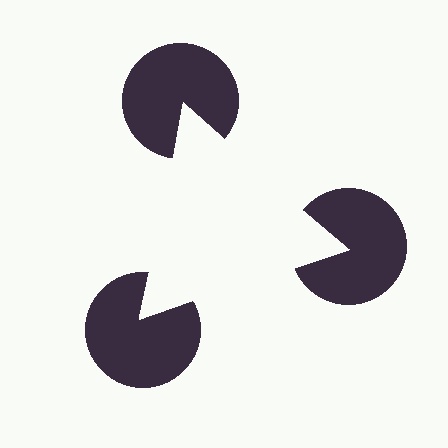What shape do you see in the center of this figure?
An illusory triangle — its edges are inferred from the aligned wedge cuts in the pac-man discs, not physically drawn.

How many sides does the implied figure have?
3 sides.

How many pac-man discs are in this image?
There are 3 — one at each vertex of the illusory triangle.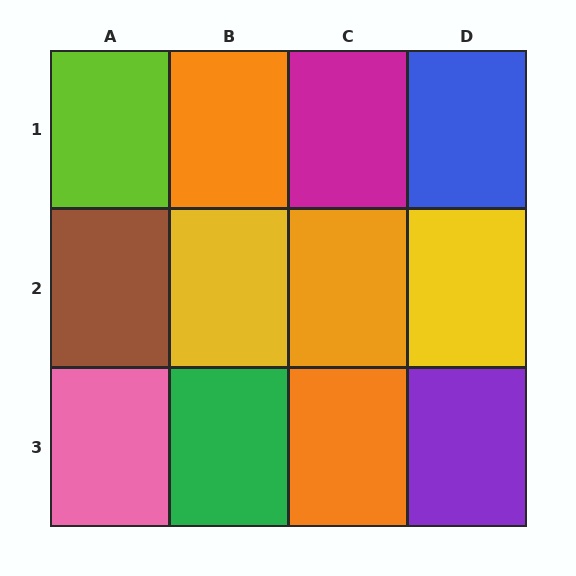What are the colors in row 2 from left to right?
Brown, yellow, orange, yellow.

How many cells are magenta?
1 cell is magenta.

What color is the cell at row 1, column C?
Magenta.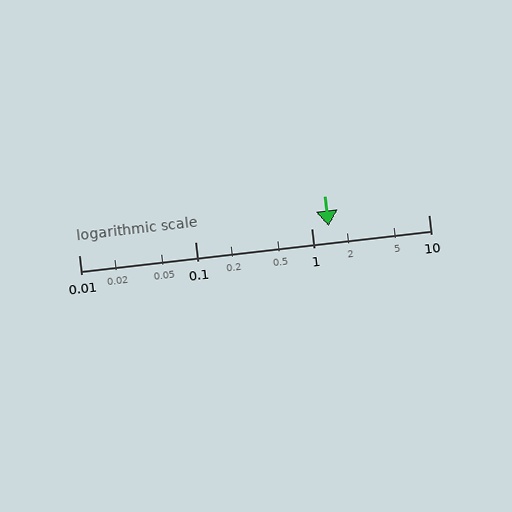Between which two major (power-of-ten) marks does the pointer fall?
The pointer is between 1 and 10.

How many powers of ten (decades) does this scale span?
The scale spans 3 decades, from 0.01 to 10.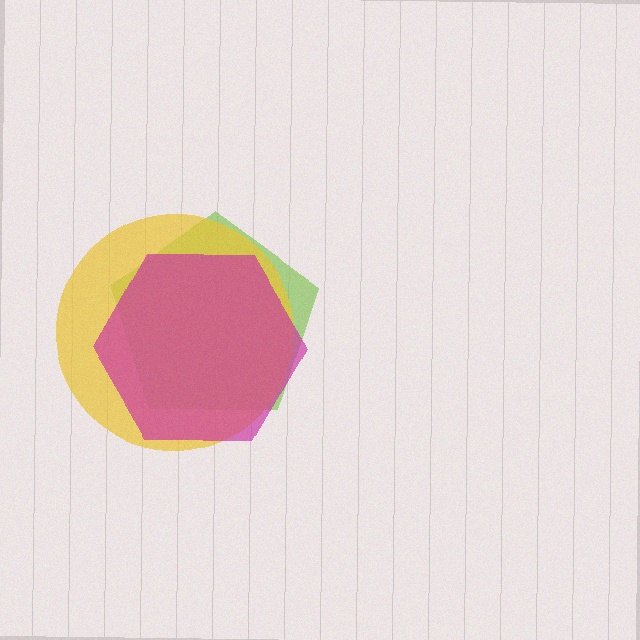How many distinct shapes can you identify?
There are 3 distinct shapes: a lime pentagon, a yellow circle, a magenta hexagon.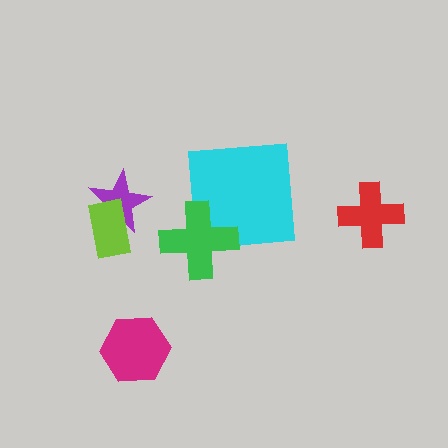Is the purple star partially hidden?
Yes, it is partially covered by another shape.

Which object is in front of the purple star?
The lime rectangle is in front of the purple star.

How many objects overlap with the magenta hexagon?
0 objects overlap with the magenta hexagon.